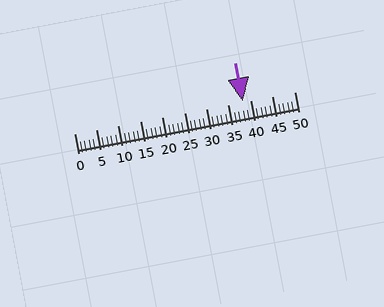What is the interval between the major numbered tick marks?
The major tick marks are spaced 5 units apart.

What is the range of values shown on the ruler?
The ruler shows values from 0 to 50.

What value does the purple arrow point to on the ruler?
The purple arrow points to approximately 38.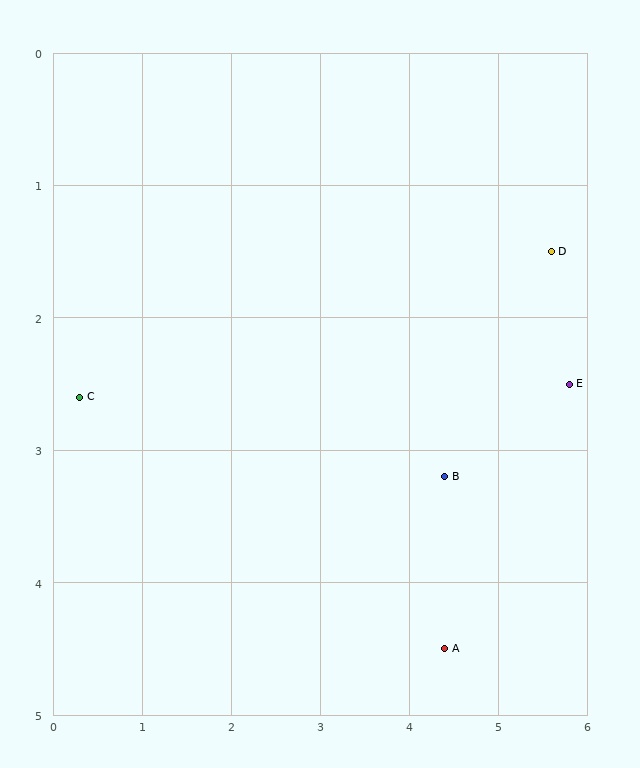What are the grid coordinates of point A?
Point A is at approximately (4.4, 4.5).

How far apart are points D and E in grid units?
Points D and E are about 1.0 grid units apart.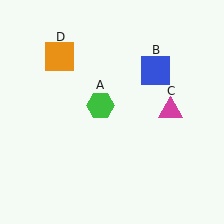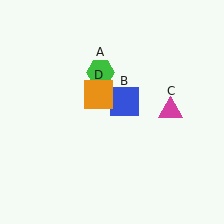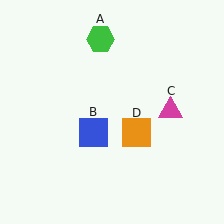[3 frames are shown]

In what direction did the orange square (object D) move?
The orange square (object D) moved down and to the right.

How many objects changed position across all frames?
3 objects changed position: green hexagon (object A), blue square (object B), orange square (object D).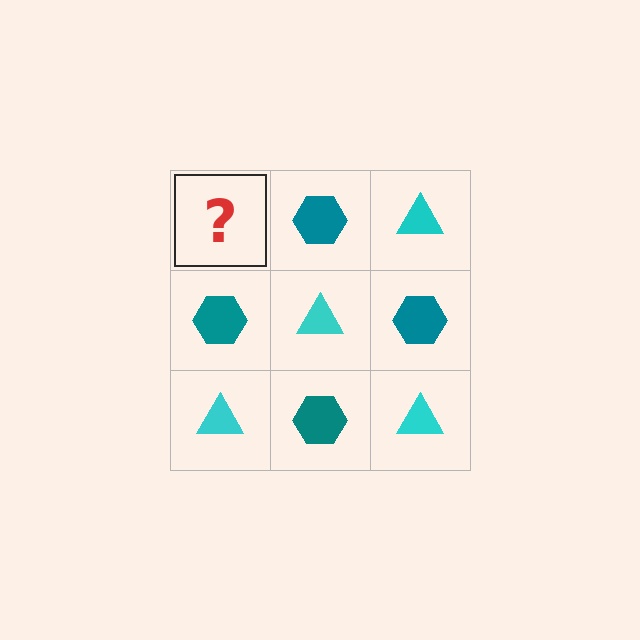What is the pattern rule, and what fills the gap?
The rule is that it alternates cyan triangle and teal hexagon in a checkerboard pattern. The gap should be filled with a cyan triangle.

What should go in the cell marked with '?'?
The missing cell should contain a cyan triangle.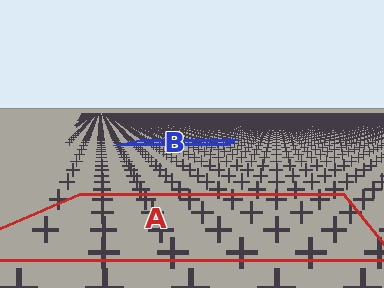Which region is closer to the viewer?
Region A is closer. The texture elements there are larger and more spread out.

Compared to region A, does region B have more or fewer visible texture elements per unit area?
Region B has more texture elements per unit area — they are packed more densely because it is farther away.